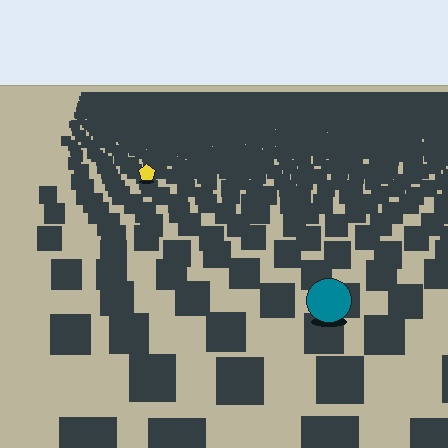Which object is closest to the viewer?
The teal circle is closest. The texture marks near it are larger and more spread out.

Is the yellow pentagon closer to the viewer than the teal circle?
No. The teal circle is closer — you can tell from the texture gradient: the ground texture is coarser near it.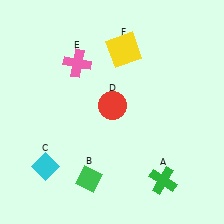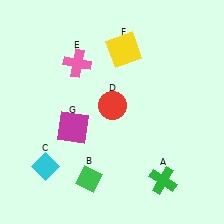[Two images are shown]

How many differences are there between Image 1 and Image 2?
There is 1 difference between the two images.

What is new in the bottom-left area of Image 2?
A magenta square (G) was added in the bottom-left area of Image 2.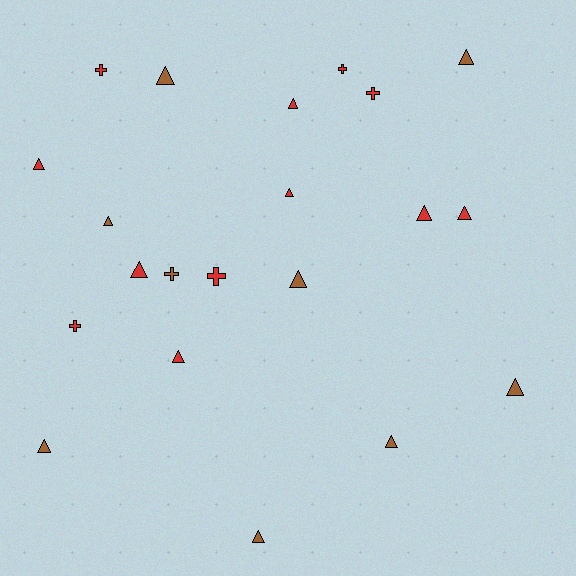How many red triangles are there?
There are 7 red triangles.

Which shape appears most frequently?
Triangle, with 15 objects.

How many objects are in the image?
There are 21 objects.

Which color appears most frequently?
Red, with 12 objects.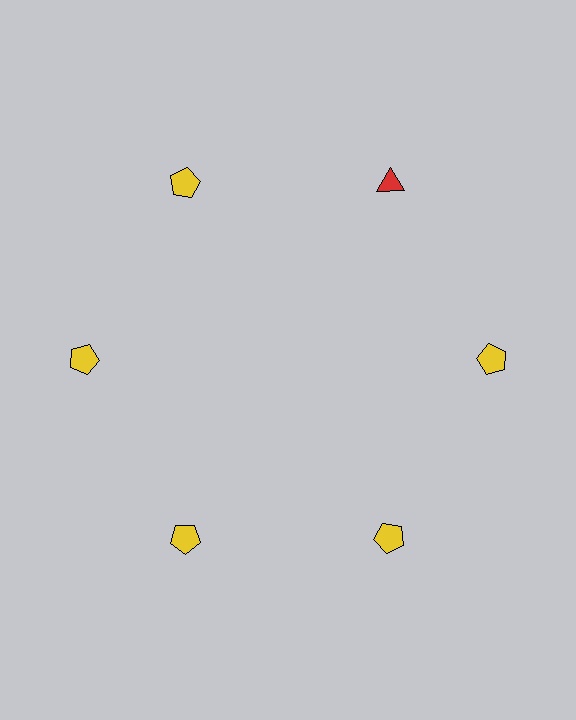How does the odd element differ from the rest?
It differs in both color (red instead of yellow) and shape (triangle instead of pentagon).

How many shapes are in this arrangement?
There are 6 shapes arranged in a ring pattern.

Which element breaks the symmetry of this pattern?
The red triangle at roughly the 1 o'clock position breaks the symmetry. All other shapes are yellow pentagons.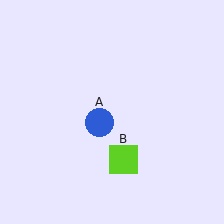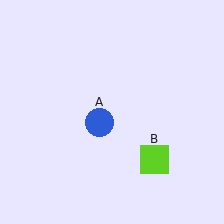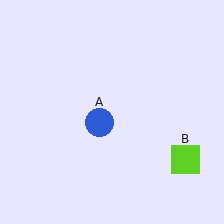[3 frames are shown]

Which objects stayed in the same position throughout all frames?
Blue circle (object A) remained stationary.